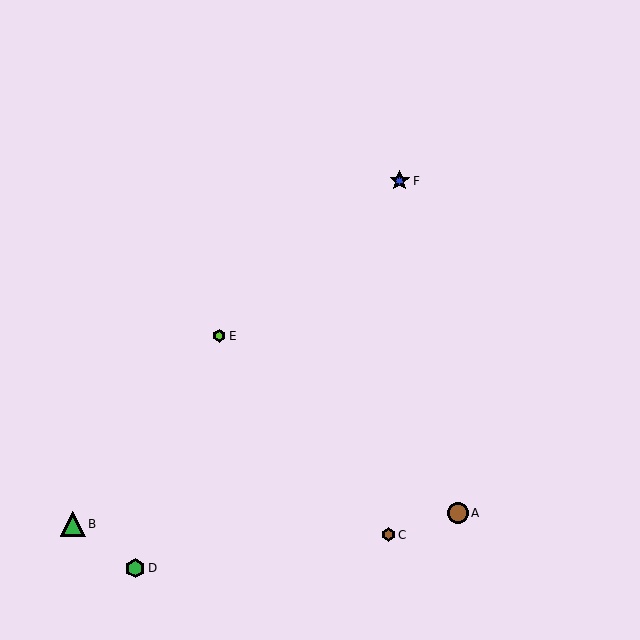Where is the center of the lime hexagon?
The center of the lime hexagon is at (219, 336).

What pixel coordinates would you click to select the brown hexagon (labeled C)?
Click at (389, 535) to select the brown hexagon C.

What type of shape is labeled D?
Shape D is a green hexagon.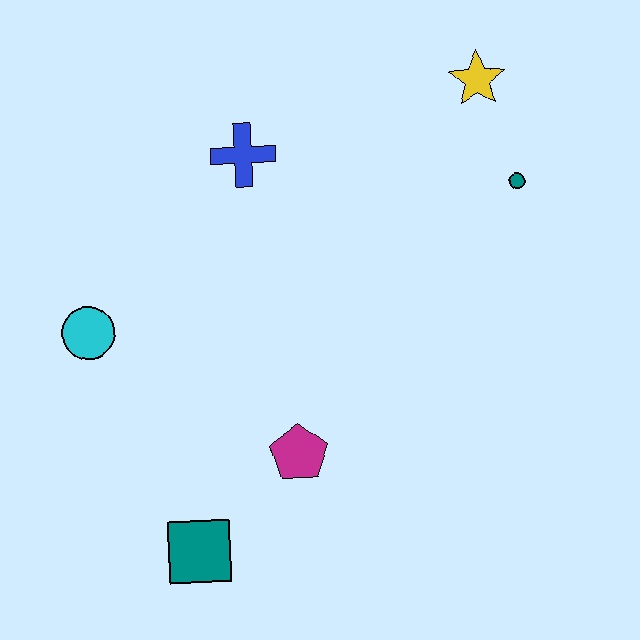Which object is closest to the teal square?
The magenta pentagon is closest to the teal square.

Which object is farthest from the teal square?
The yellow star is farthest from the teal square.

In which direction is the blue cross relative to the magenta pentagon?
The blue cross is above the magenta pentagon.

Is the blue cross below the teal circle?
No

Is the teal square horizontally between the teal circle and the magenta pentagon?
No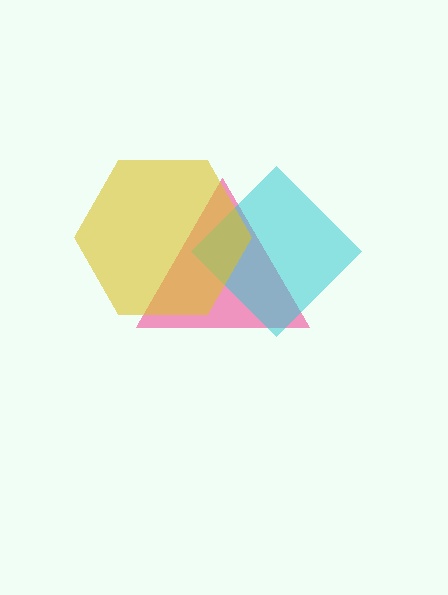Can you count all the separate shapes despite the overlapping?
Yes, there are 3 separate shapes.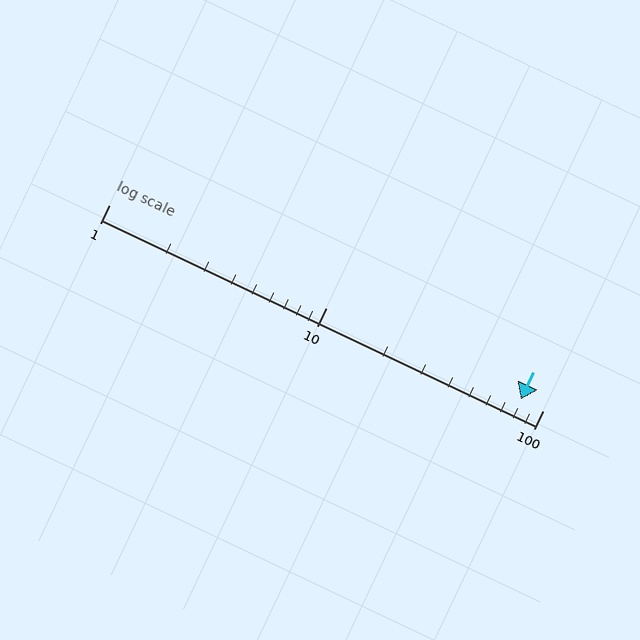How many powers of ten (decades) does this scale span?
The scale spans 2 decades, from 1 to 100.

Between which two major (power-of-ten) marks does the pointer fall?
The pointer is between 10 and 100.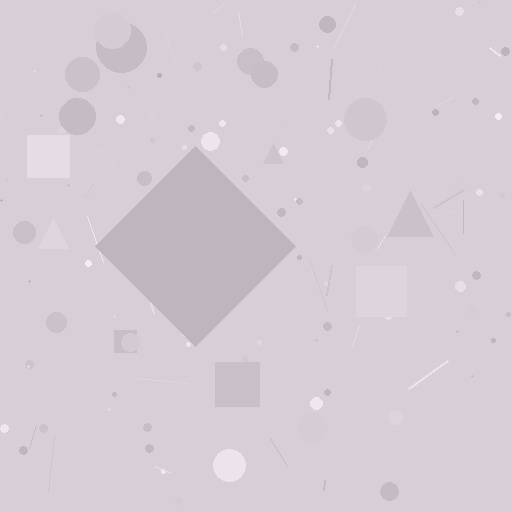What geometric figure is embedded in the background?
A diamond is embedded in the background.